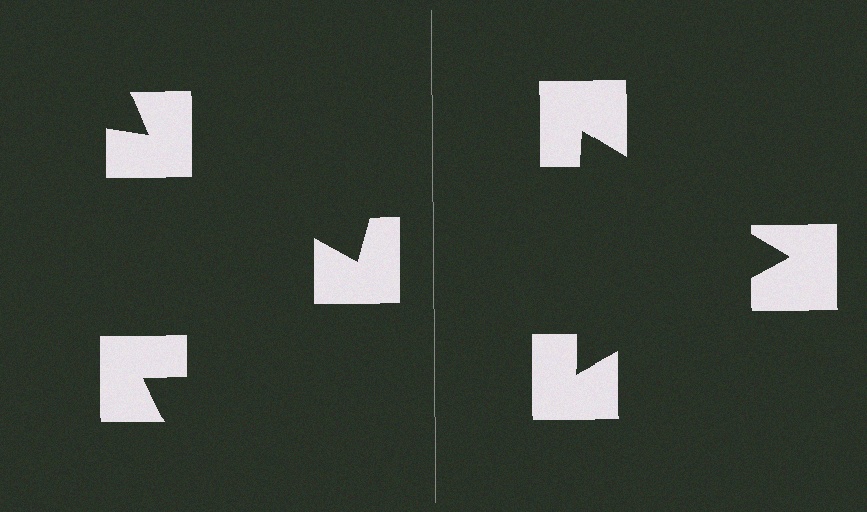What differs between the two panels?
The notched squares are positioned identically on both sides; only the wedge orientations differ. On the right they align to a triangle; on the left they are misaligned.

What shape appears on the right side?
An illusory triangle.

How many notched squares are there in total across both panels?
6 — 3 on each side.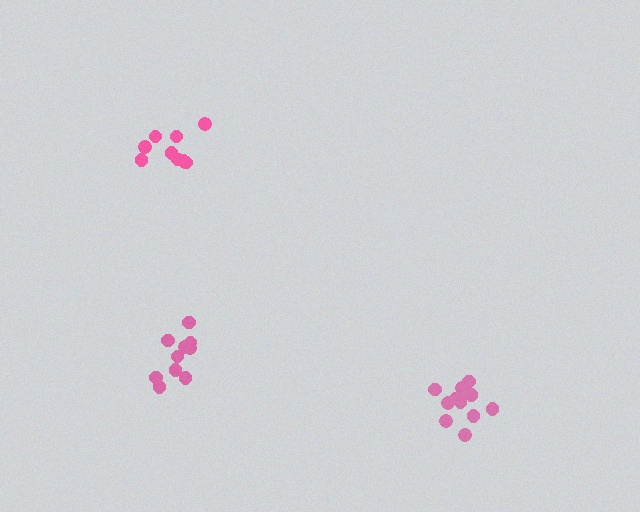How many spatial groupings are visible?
There are 3 spatial groupings.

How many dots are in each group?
Group 1: 10 dots, Group 2: 12 dots, Group 3: 9 dots (31 total).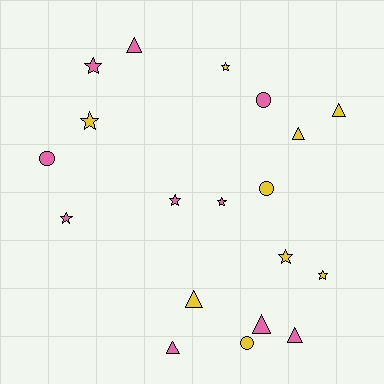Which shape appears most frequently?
Star, with 8 objects.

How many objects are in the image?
There are 19 objects.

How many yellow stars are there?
There are 4 yellow stars.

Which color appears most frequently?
Pink, with 10 objects.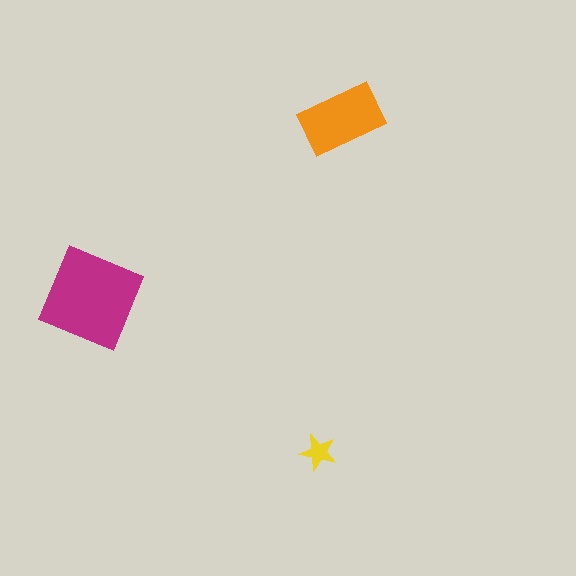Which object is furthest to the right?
The orange rectangle is rightmost.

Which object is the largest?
The magenta square.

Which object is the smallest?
The yellow star.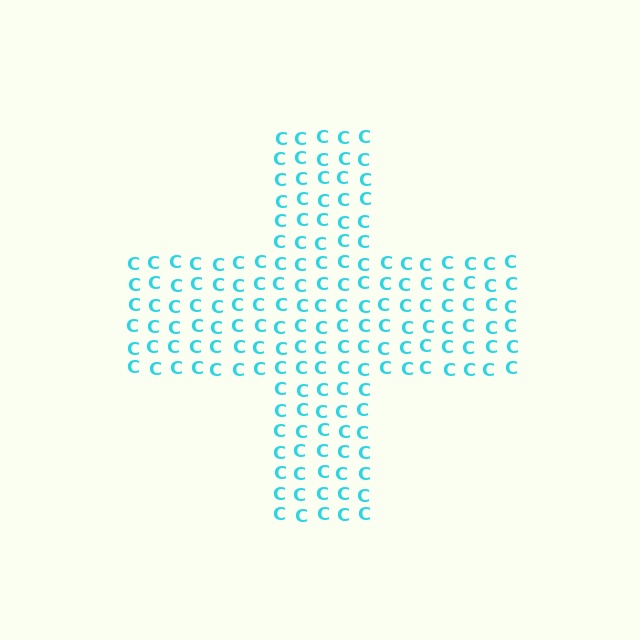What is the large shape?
The large shape is a cross.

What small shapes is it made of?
It is made of small letter C's.